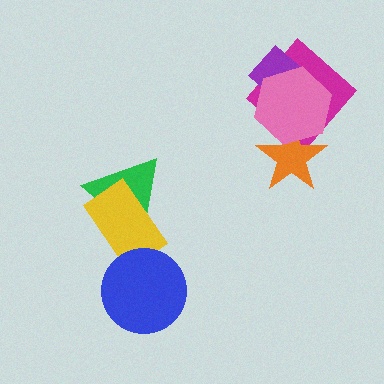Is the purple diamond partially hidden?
Yes, it is partially covered by another shape.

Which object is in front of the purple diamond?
The pink hexagon is in front of the purple diamond.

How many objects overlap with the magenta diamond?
3 objects overlap with the magenta diamond.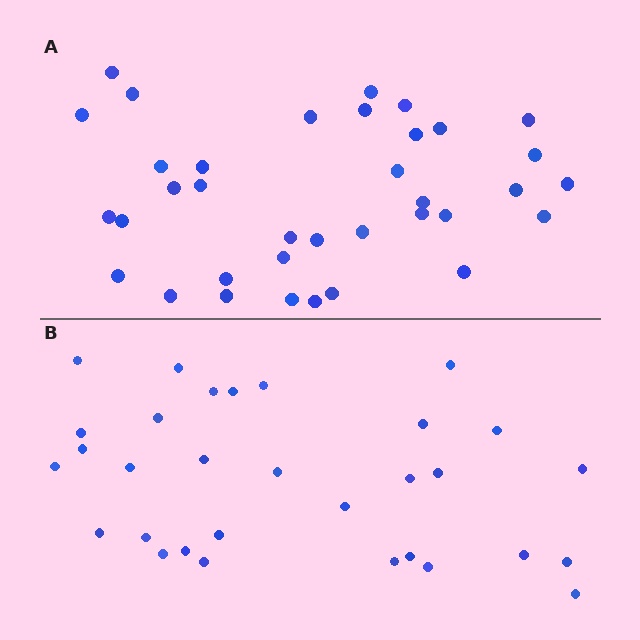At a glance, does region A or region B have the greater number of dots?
Region A (the top region) has more dots.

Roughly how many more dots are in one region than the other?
Region A has about 5 more dots than region B.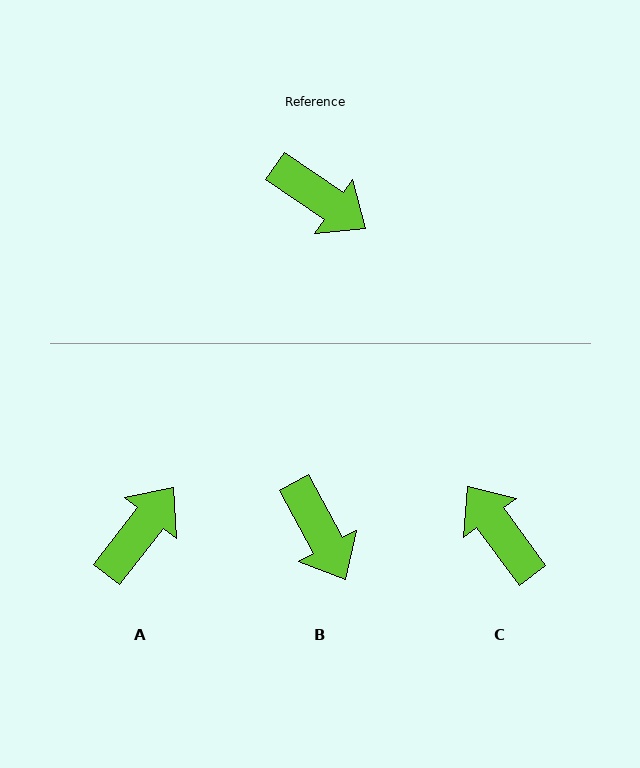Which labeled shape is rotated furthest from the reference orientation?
C, about 161 degrees away.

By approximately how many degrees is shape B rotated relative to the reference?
Approximately 27 degrees clockwise.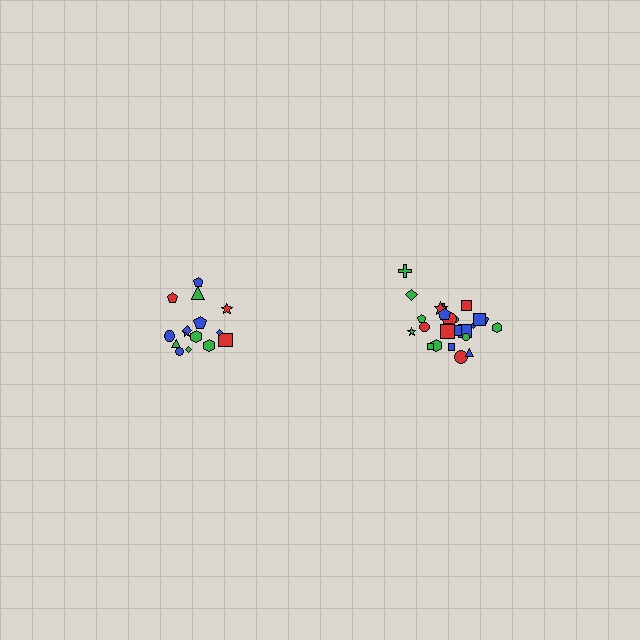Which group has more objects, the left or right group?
The right group.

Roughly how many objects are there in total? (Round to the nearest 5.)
Roughly 40 objects in total.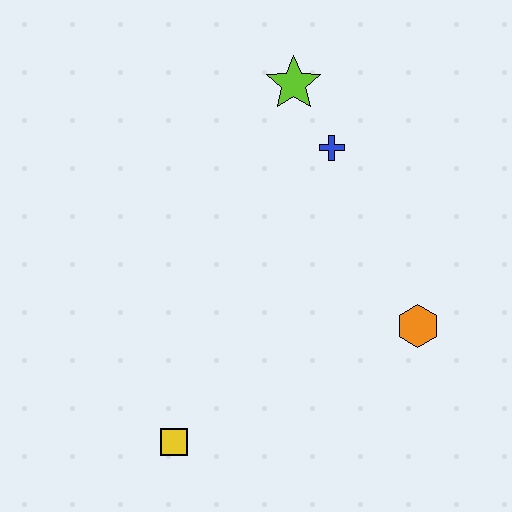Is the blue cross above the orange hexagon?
Yes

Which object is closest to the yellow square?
The orange hexagon is closest to the yellow square.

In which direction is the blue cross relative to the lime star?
The blue cross is below the lime star.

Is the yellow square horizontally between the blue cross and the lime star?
No